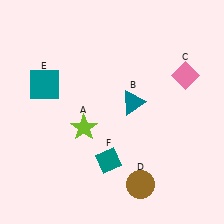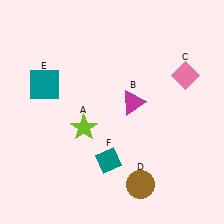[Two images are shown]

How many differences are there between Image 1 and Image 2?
There is 1 difference between the two images.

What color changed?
The triangle (B) changed from teal in Image 1 to magenta in Image 2.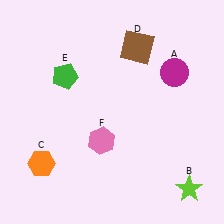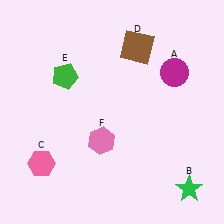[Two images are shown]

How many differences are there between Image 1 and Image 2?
There are 2 differences between the two images.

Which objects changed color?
B changed from lime to green. C changed from orange to pink.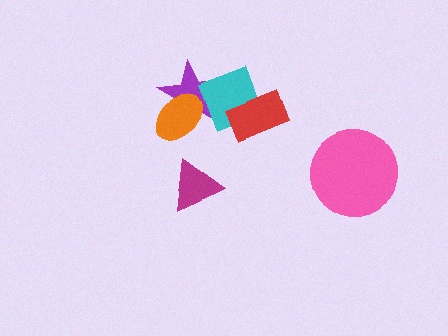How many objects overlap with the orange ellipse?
2 objects overlap with the orange ellipse.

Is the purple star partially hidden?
Yes, it is partially covered by another shape.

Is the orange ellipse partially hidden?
Yes, it is partially covered by another shape.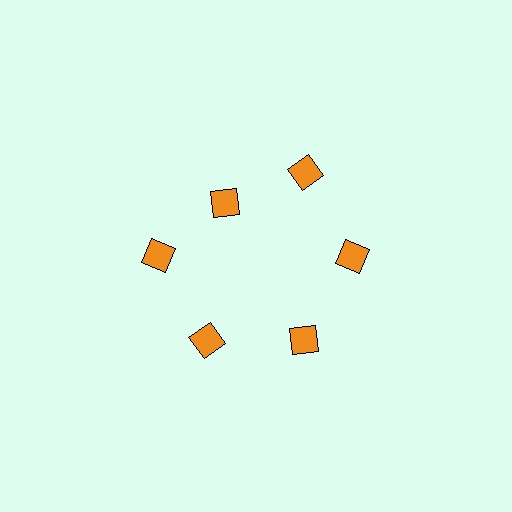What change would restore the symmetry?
The symmetry would be restored by moving it outward, back onto the ring so that all 6 diamonds sit at equal angles and equal distance from the center.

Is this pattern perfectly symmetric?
No. The 6 orange diamonds are arranged in a ring, but one element near the 11 o'clock position is pulled inward toward the center, breaking the 6-fold rotational symmetry.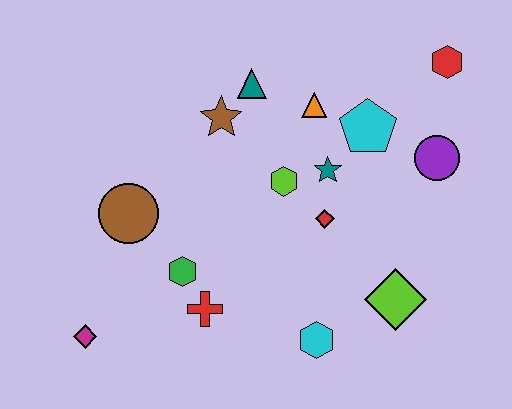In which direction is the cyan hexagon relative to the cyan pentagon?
The cyan hexagon is below the cyan pentagon.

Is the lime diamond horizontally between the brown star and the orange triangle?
No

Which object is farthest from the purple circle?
The magenta diamond is farthest from the purple circle.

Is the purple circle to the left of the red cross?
No